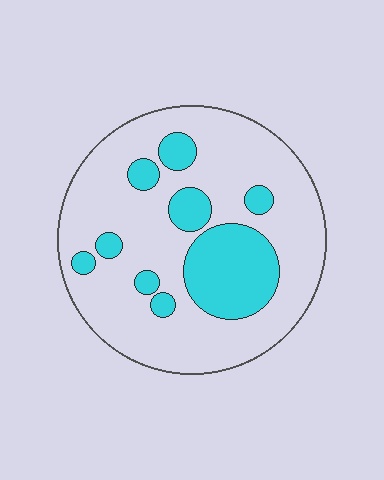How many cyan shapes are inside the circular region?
9.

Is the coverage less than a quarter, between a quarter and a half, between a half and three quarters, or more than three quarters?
Less than a quarter.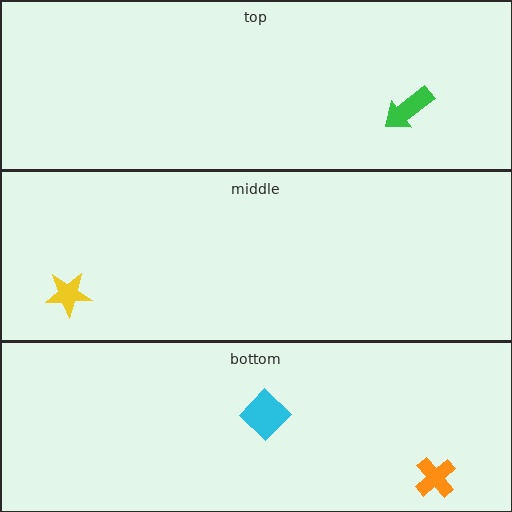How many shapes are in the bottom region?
2.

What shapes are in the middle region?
The yellow star.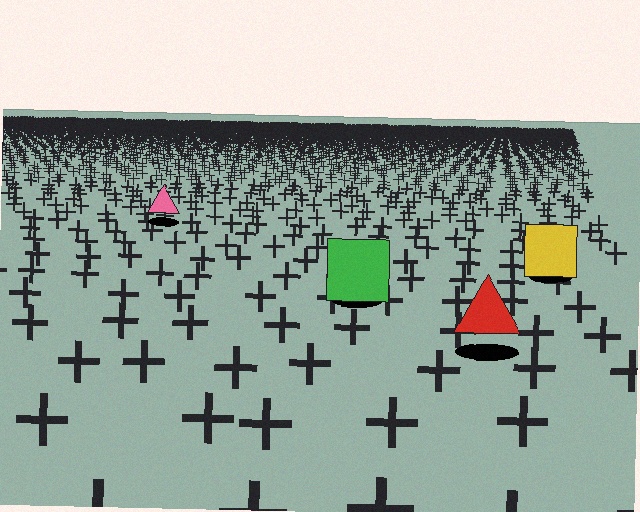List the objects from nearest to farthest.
From nearest to farthest: the red triangle, the green square, the yellow square, the pink triangle.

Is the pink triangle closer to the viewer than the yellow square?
No. The yellow square is closer — you can tell from the texture gradient: the ground texture is coarser near it.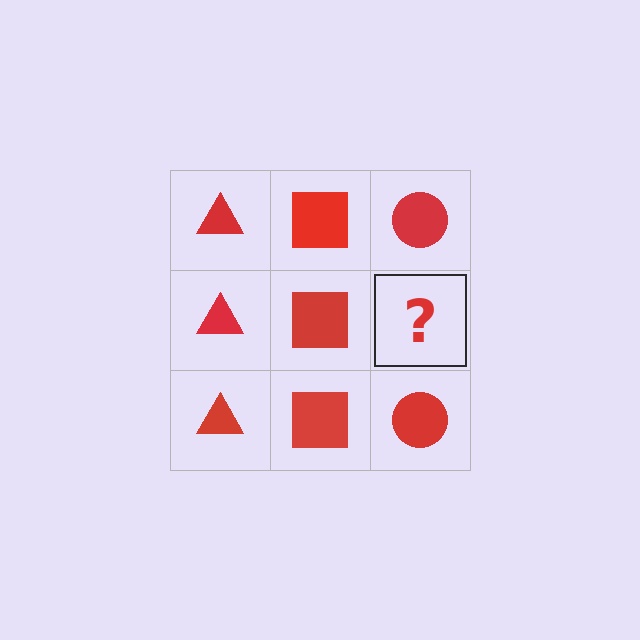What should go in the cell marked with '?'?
The missing cell should contain a red circle.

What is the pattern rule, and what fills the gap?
The rule is that each column has a consistent shape. The gap should be filled with a red circle.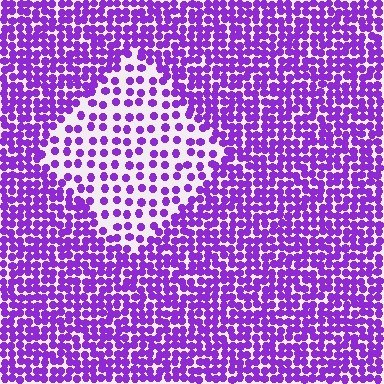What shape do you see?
I see a diamond.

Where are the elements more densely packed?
The elements are more densely packed outside the diamond boundary.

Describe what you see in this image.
The image contains small purple elements arranged at two different densities. A diamond-shaped region is visible where the elements are less densely packed than the surrounding area.